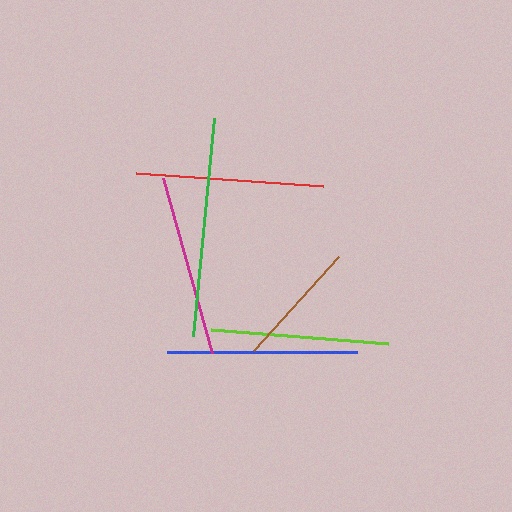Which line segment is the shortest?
The brown line is the shortest at approximately 126 pixels.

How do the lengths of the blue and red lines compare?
The blue and red lines are approximately the same length.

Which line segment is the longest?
The green line is the longest at approximately 219 pixels.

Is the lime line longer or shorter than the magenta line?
The magenta line is longer than the lime line.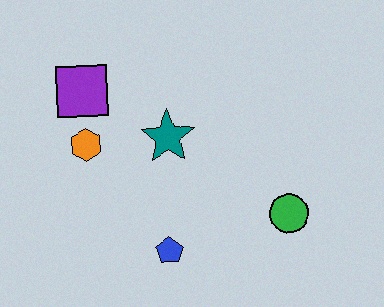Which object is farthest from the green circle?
The purple square is farthest from the green circle.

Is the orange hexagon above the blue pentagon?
Yes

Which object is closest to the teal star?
The orange hexagon is closest to the teal star.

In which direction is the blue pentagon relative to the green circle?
The blue pentagon is to the left of the green circle.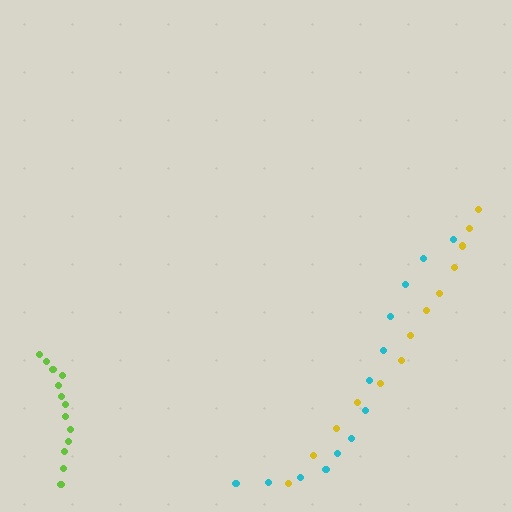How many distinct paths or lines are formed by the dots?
There are 3 distinct paths.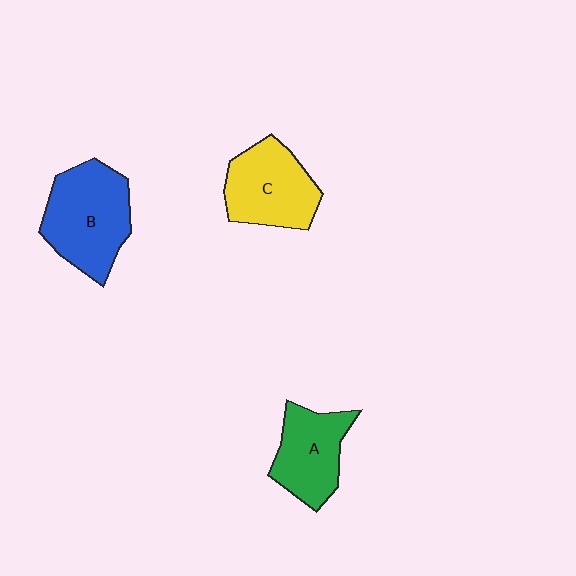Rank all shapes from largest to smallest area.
From largest to smallest: B (blue), C (yellow), A (green).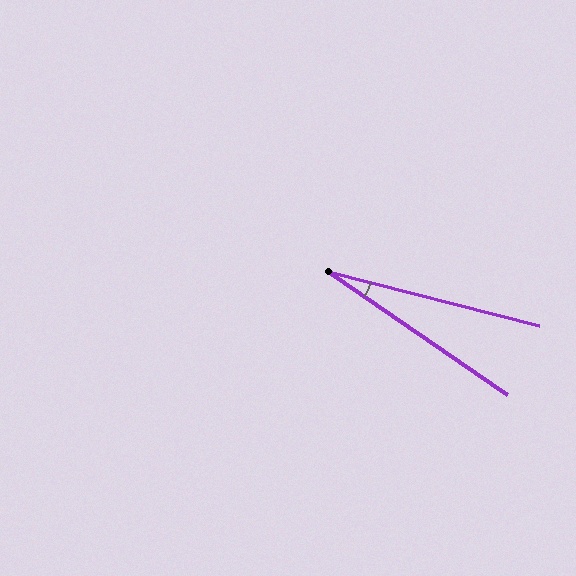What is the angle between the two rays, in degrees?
Approximately 20 degrees.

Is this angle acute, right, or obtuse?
It is acute.